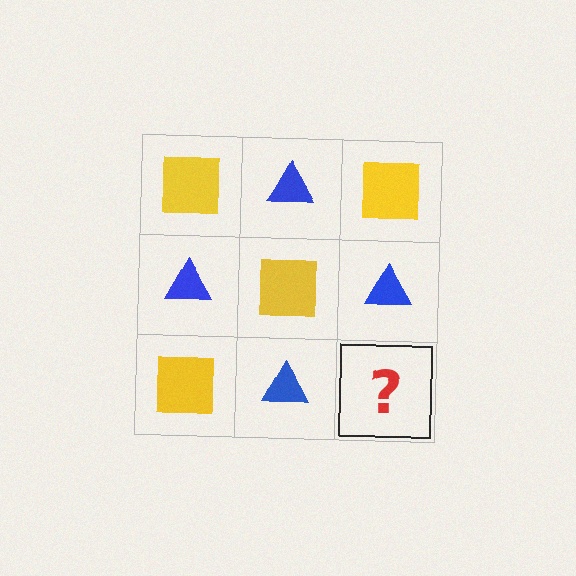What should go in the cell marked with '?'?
The missing cell should contain a yellow square.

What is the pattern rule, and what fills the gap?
The rule is that it alternates yellow square and blue triangle in a checkerboard pattern. The gap should be filled with a yellow square.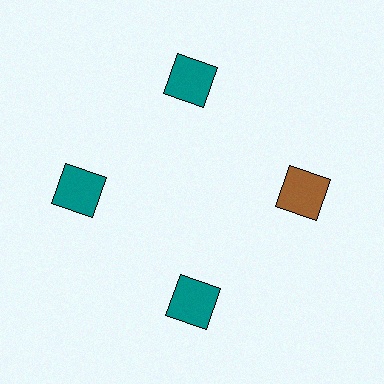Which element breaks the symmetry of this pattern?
The brown square at roughly the 3 o'clock position breaks the symmetry. All other shapes are teal squares.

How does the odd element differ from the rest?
It has a different color: brown instead of teal.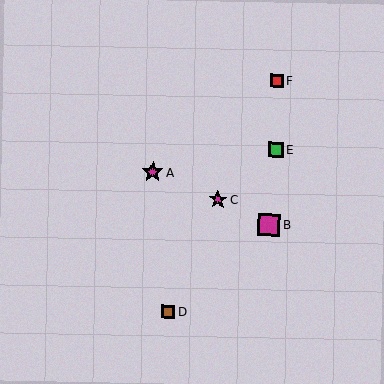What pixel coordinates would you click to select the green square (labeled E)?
Click at (276, 150) to select the green square E.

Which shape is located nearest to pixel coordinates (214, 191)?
The magenta star (labeled C) at (218, 200) is nearest to that location.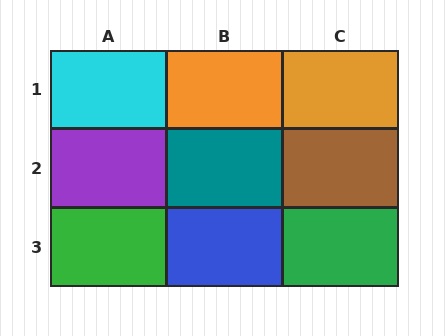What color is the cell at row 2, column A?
Purple.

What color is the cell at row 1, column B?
Orange.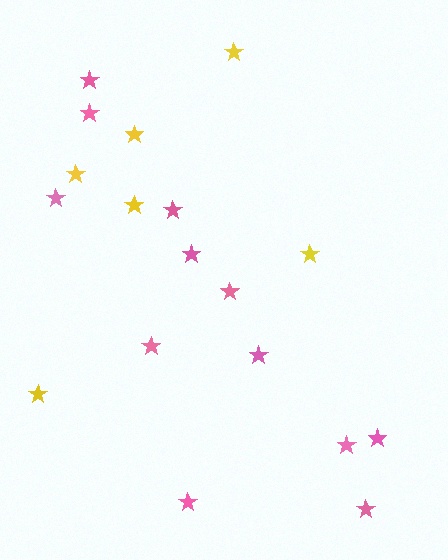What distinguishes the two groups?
There are 2 groups: one group of pink stars (12) and one group of yellow stars (6).